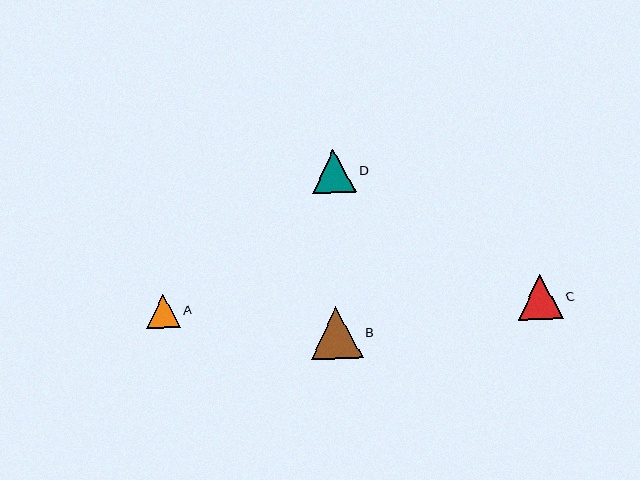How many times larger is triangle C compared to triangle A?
Triangle C is approximately 1.3 times the size of triangle A.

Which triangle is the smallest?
Triangle A is the smallest with a size of approximately 34 pixels.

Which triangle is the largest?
Triangle B is the largest with a size of approximately 52 pixels.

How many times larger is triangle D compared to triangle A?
Triangle D is approximately 1.3 times the size of triangle A.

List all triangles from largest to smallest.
From largest to smallest: B, C, D, A.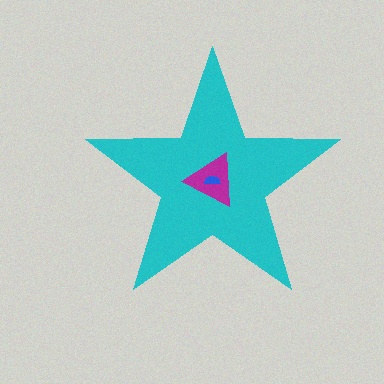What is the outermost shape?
The cyan star.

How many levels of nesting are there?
3.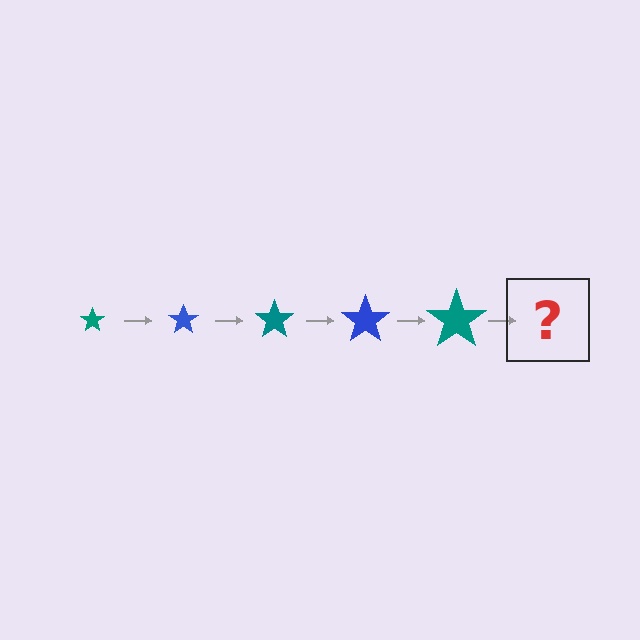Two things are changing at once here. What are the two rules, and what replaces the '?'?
The two rules are that the star grows larger each step and the color cycles through teal and blue. The '?' should be a blue star, larger than the previous one.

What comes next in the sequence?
The next element should be a blue star, larger than the previous one.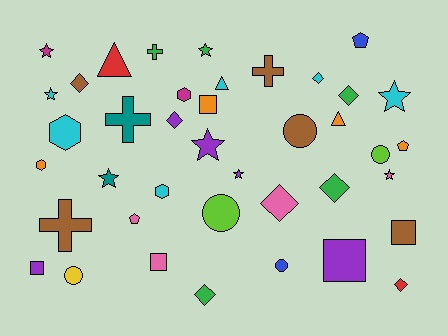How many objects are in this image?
There are 40 objects.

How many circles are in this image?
There are 5 circles.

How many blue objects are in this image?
There are 2 blue objects.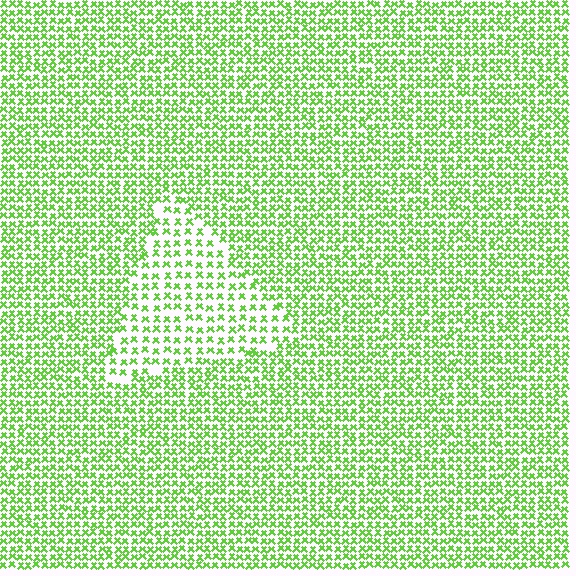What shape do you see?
I see a triangle.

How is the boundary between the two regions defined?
The boundary is defined by a change in element density (approximately 1.8x ratio). All elements are the same color, size, and shape.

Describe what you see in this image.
The image contains small lime elements arranged at two different densities. A triangle-shaped region is visible where the elements are less densely packed than the surrounding area.